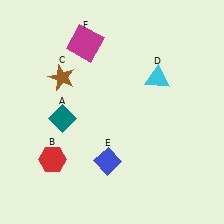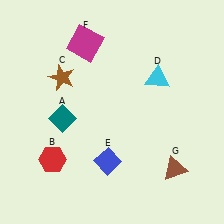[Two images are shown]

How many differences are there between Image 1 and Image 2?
There is 1 difference between the two images.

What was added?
A brown triangle (G) was added in Image 2.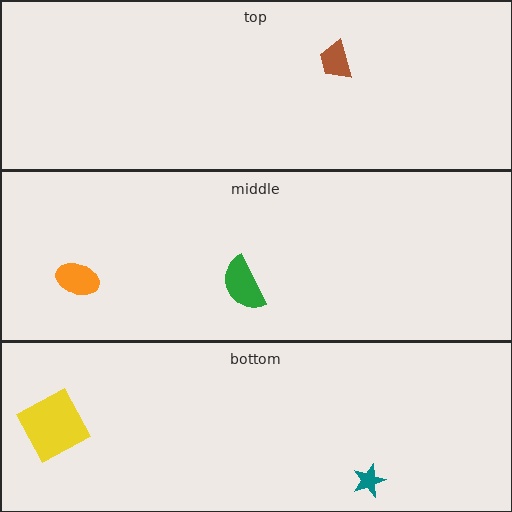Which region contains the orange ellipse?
The middle region.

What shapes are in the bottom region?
The teal star, the yellow square.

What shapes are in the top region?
The brown trapezoid.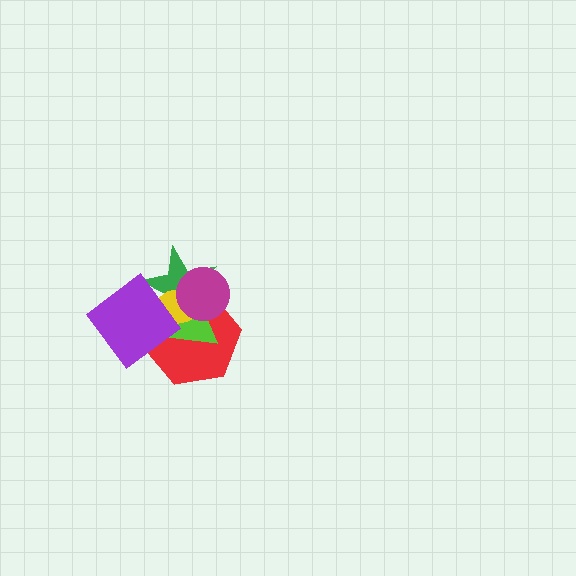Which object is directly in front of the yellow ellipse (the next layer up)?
The purple diamond is directly in front of the yellow ellipse.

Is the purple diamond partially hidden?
No, no other shape covers it.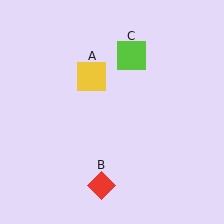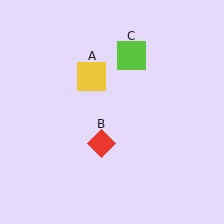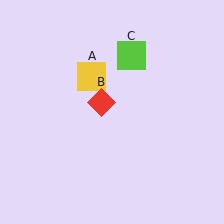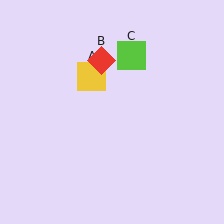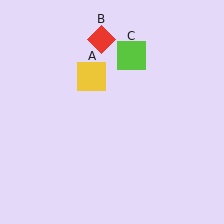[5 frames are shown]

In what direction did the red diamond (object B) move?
The red diamond (object B) moved up.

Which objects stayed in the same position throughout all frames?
Yellow square (object A) and lime square (object C) remained stationary.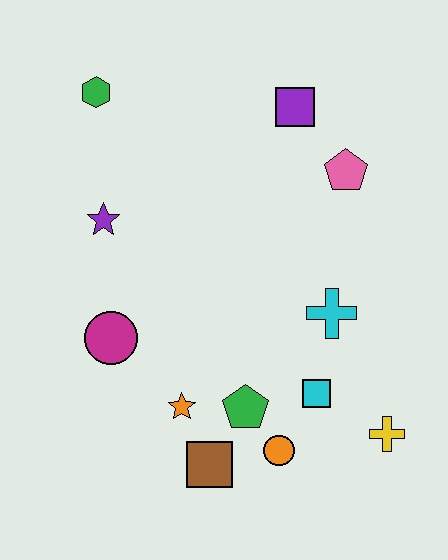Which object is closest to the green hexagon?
The purple star is closest to the green hexagon.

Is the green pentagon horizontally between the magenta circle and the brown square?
No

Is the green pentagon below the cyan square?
Yes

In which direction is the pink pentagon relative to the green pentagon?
The pink pentagon is above the green pentagon.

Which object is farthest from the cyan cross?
The green hexagon is farthest from the cyan cross.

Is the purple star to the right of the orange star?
No